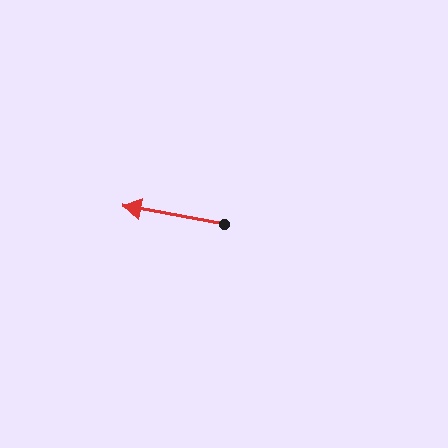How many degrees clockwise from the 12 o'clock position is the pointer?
Approximately 280 degrees.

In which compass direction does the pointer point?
West.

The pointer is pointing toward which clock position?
Roughly 9 o'clock.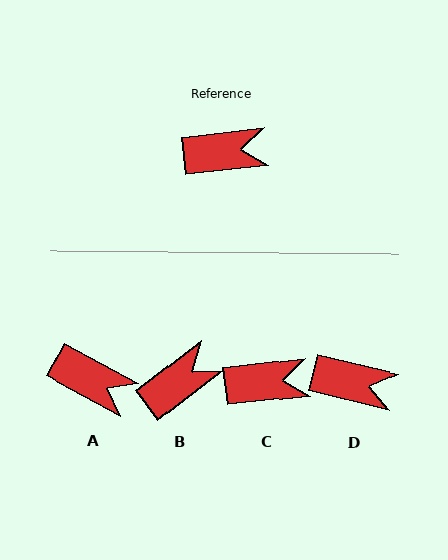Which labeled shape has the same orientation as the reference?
C.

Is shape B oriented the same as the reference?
No, it is off by about 31 degrees.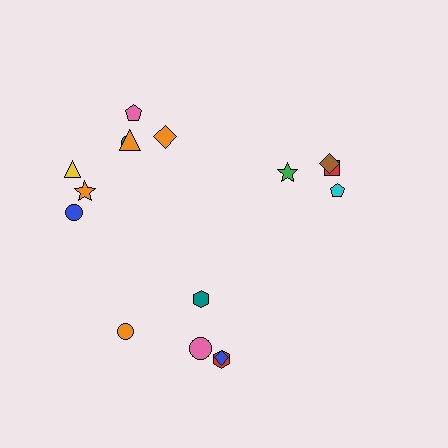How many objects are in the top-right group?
There are 4 objects.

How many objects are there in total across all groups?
There are 16 objects.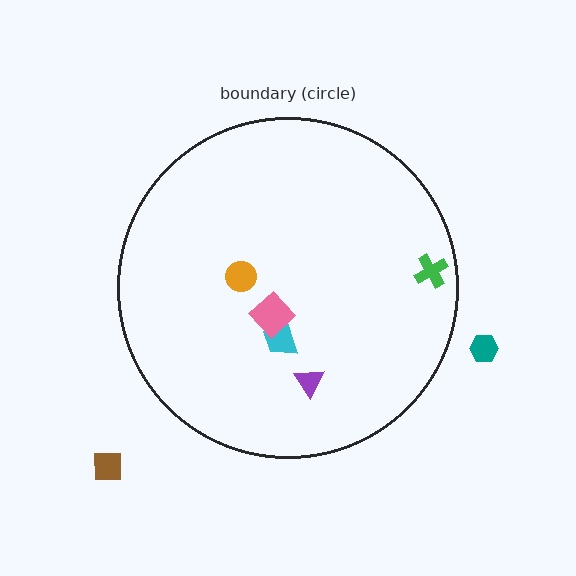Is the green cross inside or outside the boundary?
Inside.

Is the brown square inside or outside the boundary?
Outside.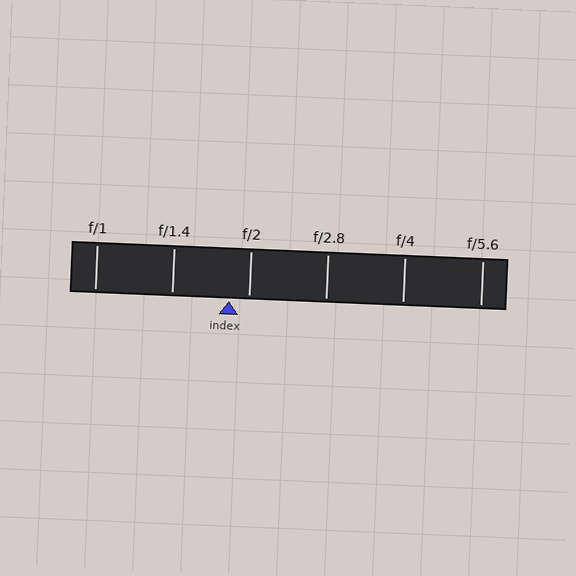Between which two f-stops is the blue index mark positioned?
The index mark is between f/1.4 and f/2.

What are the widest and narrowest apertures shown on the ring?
The widest aperture shown is f/1 and the narrowest is f/5.6.